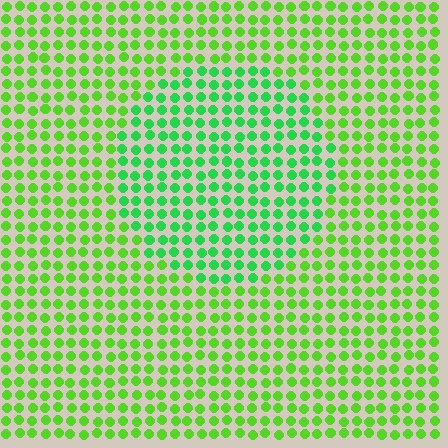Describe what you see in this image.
The image is filled with small lime elements in a uniform arrangement. A circle-shaped region is visible where the elements are tinted to a slightly different hue, forming a subtle color boundary.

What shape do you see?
I see a circle.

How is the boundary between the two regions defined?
The boundary is defined purely by a slight shift in hue (about 29 degrees). Spacing, size, and orientation are identical on both sides.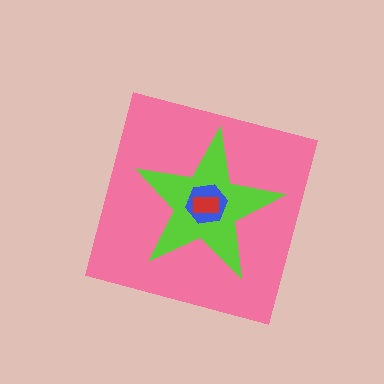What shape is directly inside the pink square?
The lime star.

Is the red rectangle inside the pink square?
Yes.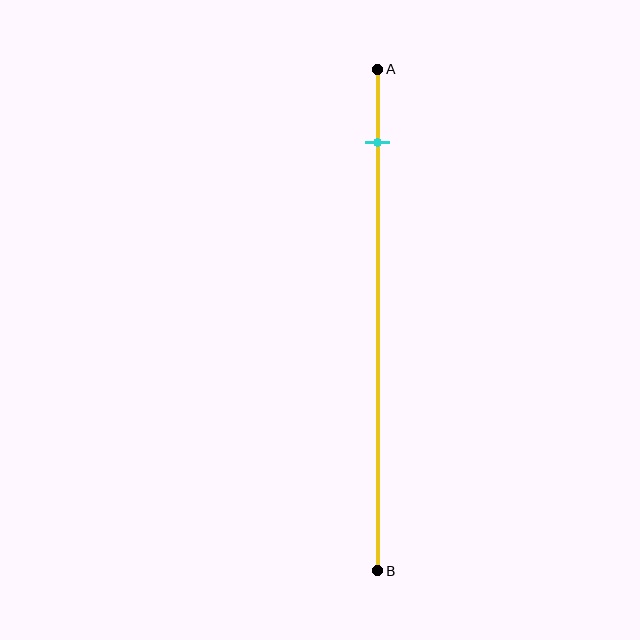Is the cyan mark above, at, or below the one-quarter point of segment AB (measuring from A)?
The cyan mark is above the one-quarter point of segment AB.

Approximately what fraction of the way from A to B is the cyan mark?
The cyan mark is approximately 15% of the way from A to B.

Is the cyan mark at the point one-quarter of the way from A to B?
No, the mark is at about 15% from A, not at the 25% one-quarter point.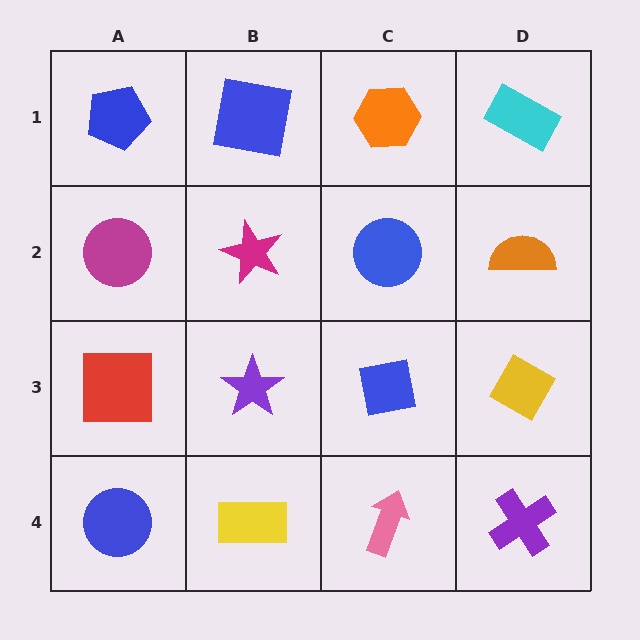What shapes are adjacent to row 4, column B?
A purple star (row 3, column B), a blue circle (row 4, column A), a pink arrow (row 4, column C).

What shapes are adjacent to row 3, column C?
A blue circle (row 2, column C), a pink arrow (row 4, column C), a purple star (row 3, column B), a yellow diamond (row 3, column D).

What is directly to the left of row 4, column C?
A yellow rectangle.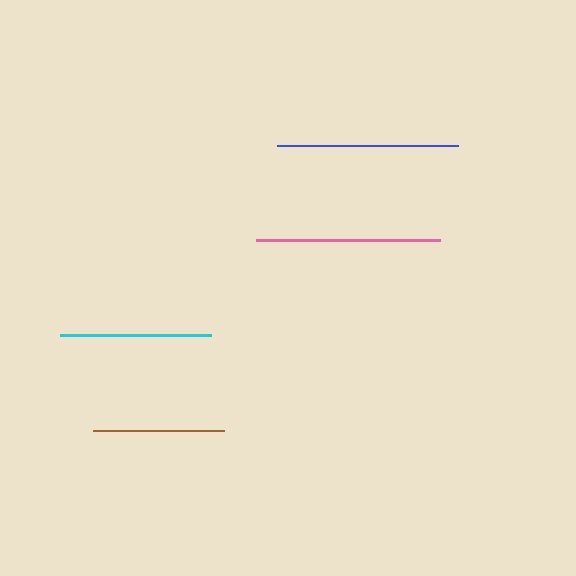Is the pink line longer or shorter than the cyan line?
The pink line is longer than the cyan line.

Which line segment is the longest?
The pink line is the longest at approximately 183 pixels.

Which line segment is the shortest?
The brown line is the shortest at approximately 131 pixels.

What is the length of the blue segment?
The blue segment is approximately 181 pixels long.